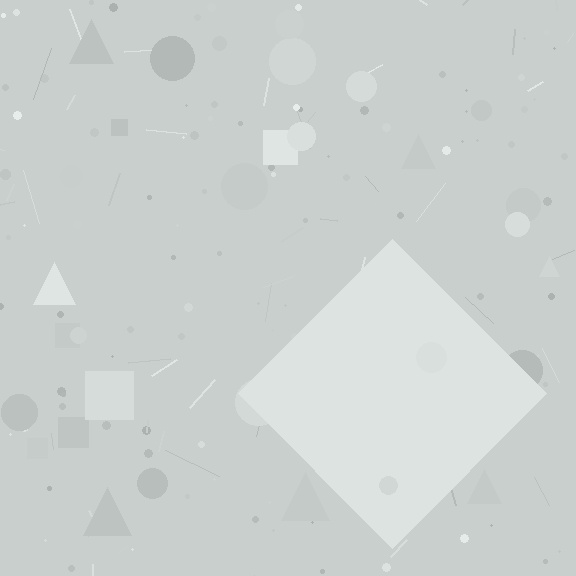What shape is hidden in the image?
A diamond is hidden in the image.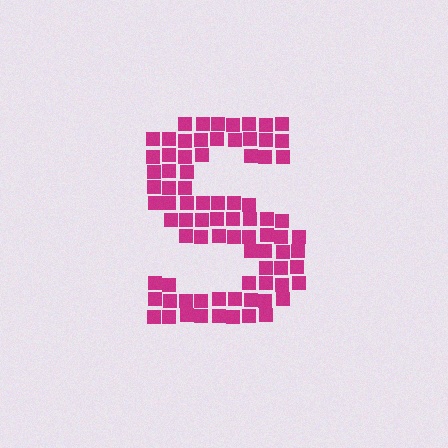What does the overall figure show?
The overall figure shows the letter S.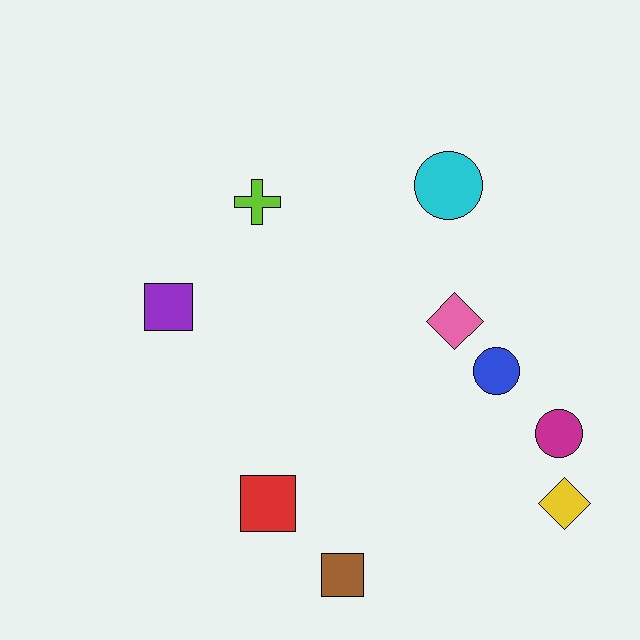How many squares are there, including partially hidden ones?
There are 3 squares.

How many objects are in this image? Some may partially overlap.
There are 9 objects.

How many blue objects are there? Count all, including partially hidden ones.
There is 1 blue object.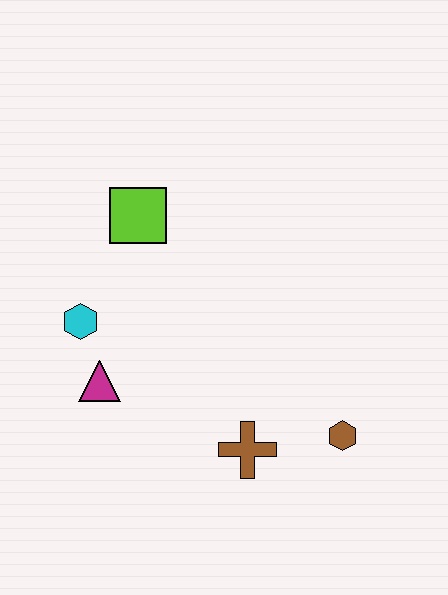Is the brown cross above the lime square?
No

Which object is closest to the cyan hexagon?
The magenta triangle is closest to the cyan hexagon.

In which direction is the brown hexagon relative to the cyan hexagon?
The brown hexagon is to the right of the cyan hexagon.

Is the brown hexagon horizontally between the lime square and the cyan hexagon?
No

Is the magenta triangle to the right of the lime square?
No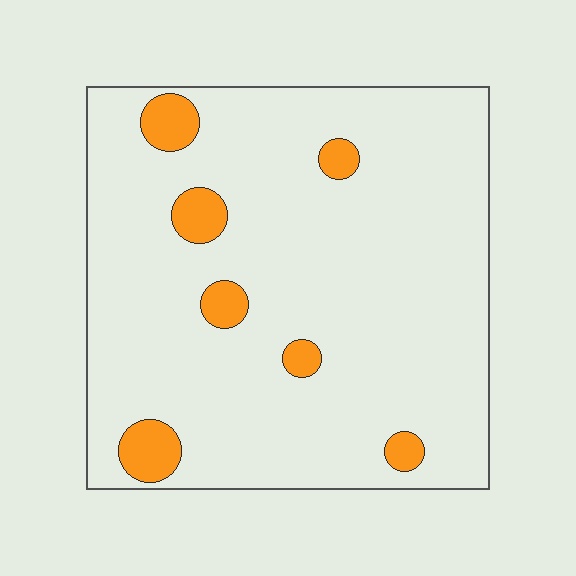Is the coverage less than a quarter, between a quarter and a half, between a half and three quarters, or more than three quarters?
Less than a quarter.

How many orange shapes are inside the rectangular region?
7.